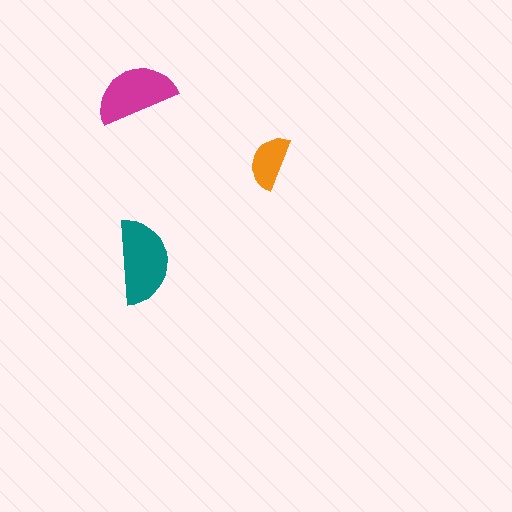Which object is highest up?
The magenta semicircle is topmost.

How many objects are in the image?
There are 3 objects in the image.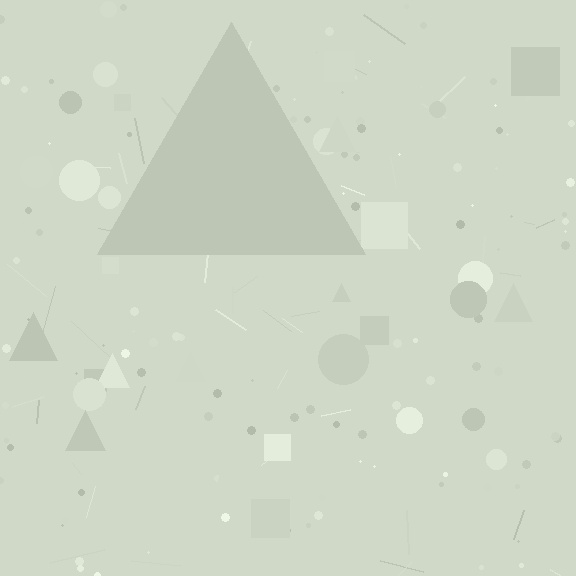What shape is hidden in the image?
A triangle is hidden in the image.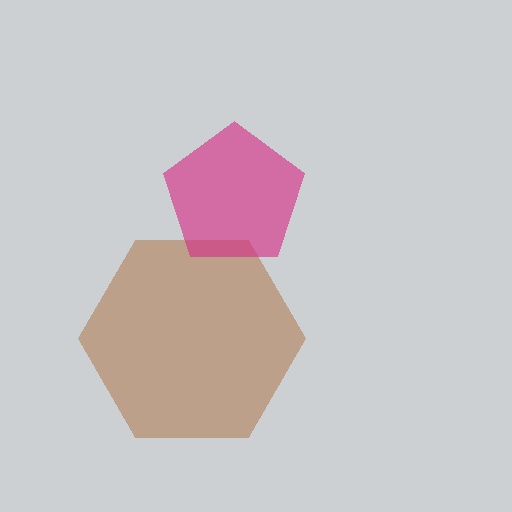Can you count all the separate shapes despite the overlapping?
Yes, there are 2 separate shapes.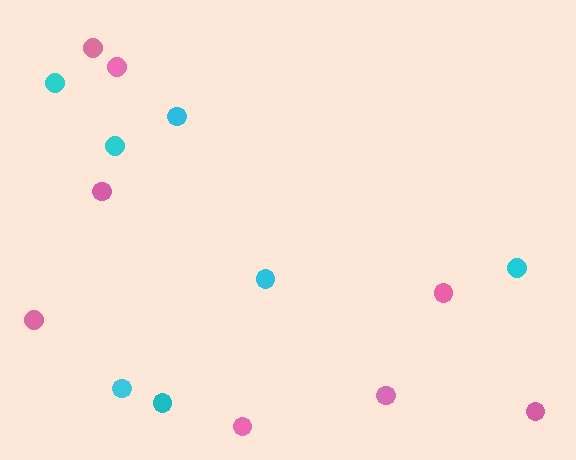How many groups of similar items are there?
There are 2 groups: one group of cyan circles (7) and one group of pink circles (8).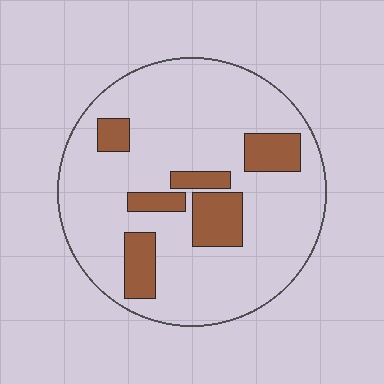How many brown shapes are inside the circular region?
6.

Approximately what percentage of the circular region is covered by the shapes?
Approximately 20%.